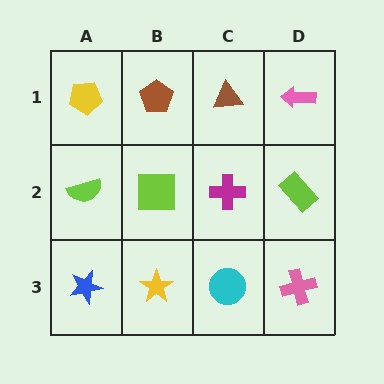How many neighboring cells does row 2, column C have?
4.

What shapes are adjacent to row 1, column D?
A lime rectangle (row 2, column D), a brown triangle (row 1, column C).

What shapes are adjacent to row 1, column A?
A lime semicircle (row 2, column A), a brown pentagon (row 1, column B).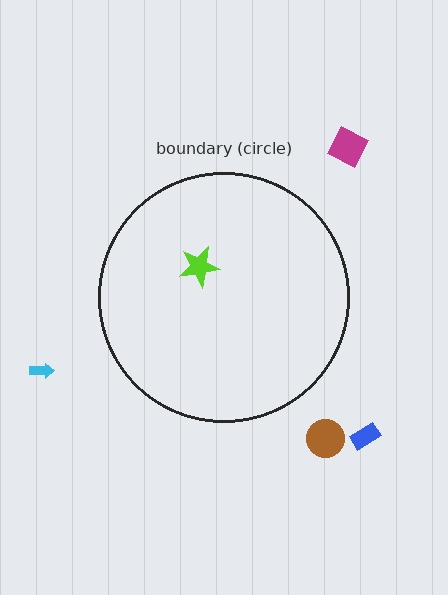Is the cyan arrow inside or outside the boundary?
Outside.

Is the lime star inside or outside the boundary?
Inside.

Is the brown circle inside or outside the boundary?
Outside.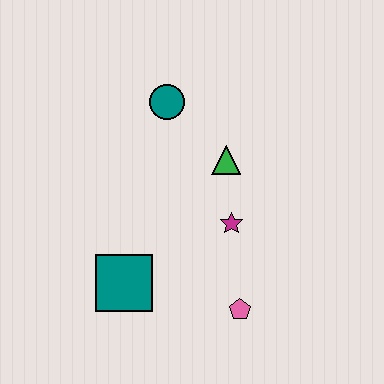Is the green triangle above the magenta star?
Yes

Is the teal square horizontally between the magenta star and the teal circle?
No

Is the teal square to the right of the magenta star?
No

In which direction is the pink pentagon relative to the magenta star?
The pink pentagon is below the magenta star.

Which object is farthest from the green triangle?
The teal square is farthest from the green triangle.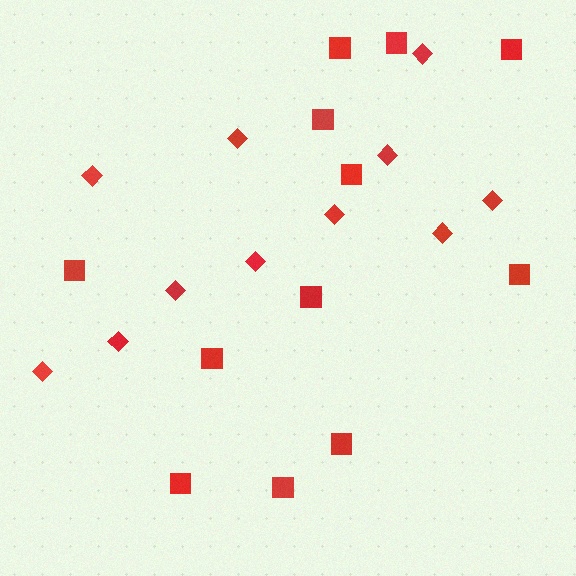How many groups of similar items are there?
There are 2 groups: one group of squares (12) and one group of diamonds (11).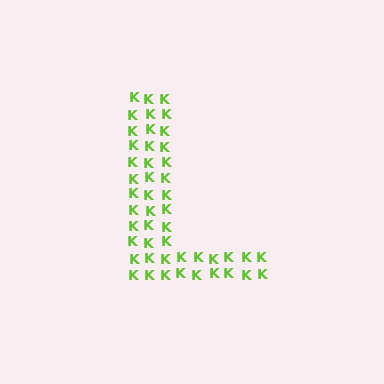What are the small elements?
The small elements are letter K's.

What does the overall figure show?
The overall figure shows the letter L.